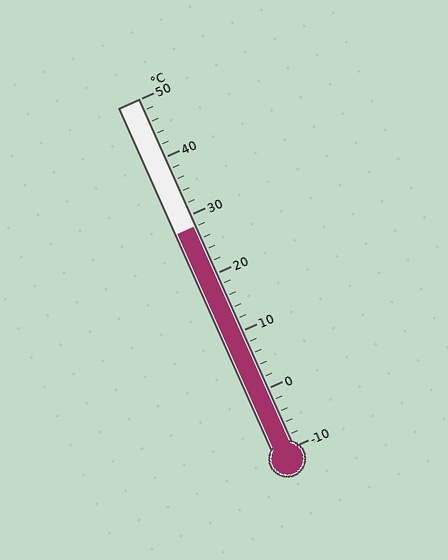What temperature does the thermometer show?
The thermometer shows approximately 28°C.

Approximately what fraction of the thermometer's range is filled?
The thermometer is filled to approximately 65% of its range.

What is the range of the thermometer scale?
The thermometer scale ranges from -10°C to 50°C.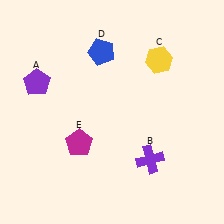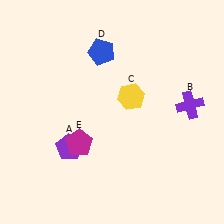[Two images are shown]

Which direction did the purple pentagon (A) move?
The purple pentagon (A) moved down.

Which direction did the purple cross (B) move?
The purple cross (B) moved up.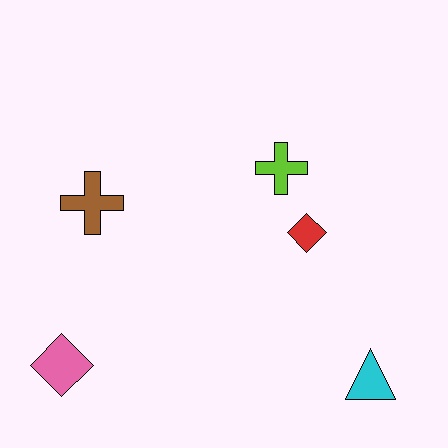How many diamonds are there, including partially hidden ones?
There are 2 diamonds.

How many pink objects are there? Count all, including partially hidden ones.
There is 1 pink object.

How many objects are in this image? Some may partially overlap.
There are 5 objects.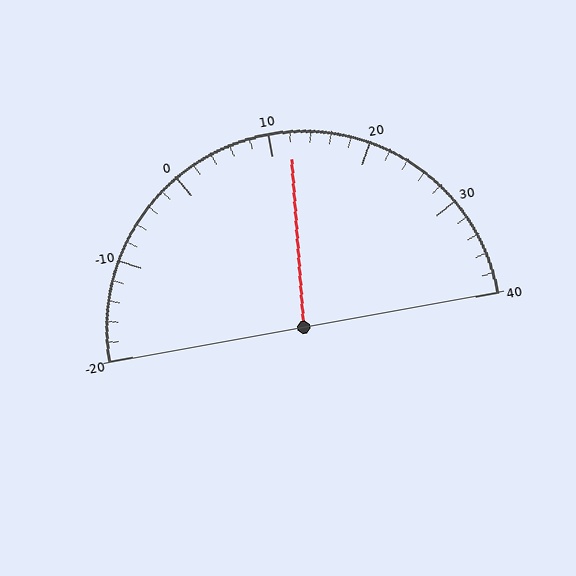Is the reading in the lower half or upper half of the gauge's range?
The reading is in the upper half of the range (-20 to 40).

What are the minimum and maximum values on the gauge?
The gauge ranges from -20 to 40.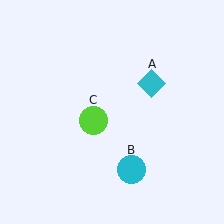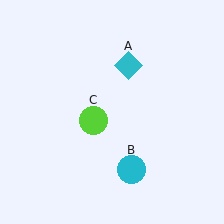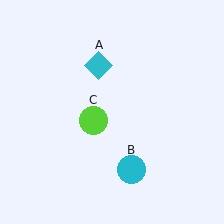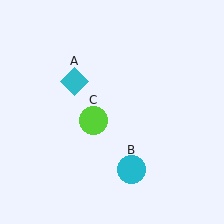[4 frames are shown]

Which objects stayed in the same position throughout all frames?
Cyan circle (object B) and lime circle (object C) remained stationary.